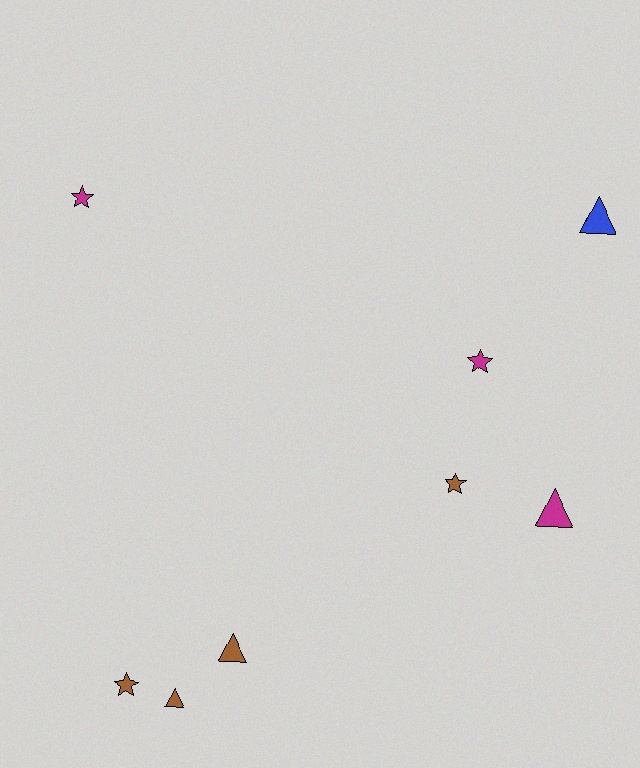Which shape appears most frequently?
Star, with 4 objects.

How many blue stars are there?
There are no blue stars.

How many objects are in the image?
There are 8 objects.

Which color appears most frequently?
Brown, with 4 objects.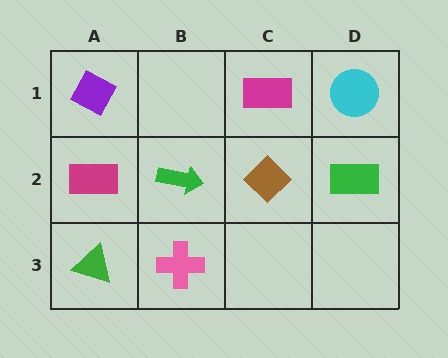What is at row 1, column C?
A magenta rectangle.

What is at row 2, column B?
A green arrow.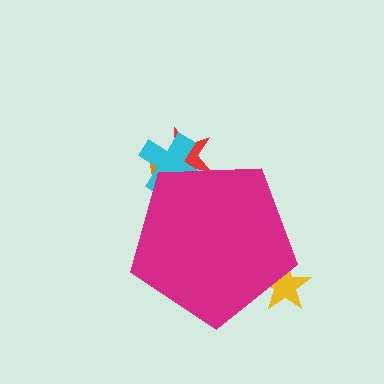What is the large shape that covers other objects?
A magenta pentagon.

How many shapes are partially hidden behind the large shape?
4 shapes are partially hidden.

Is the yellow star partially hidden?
Yes, the yellow star is partially hidden behind the magenta pentagon.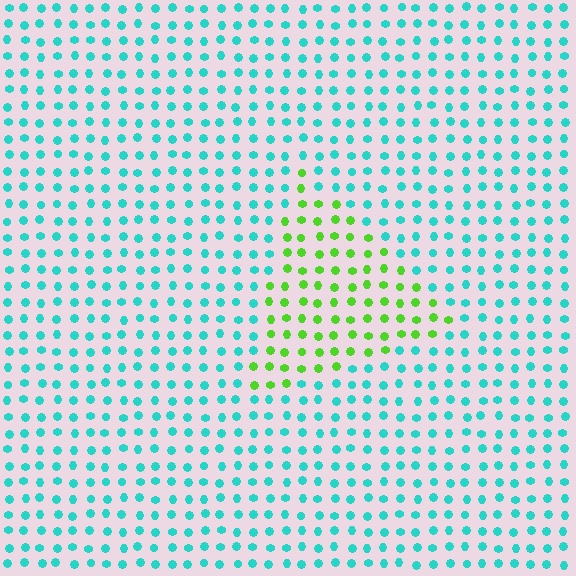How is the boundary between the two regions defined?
The boundary is defined purely by a slight shift in hue (about 68 degrees). Spacing, size, and orientation are identical on both sides.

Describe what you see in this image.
The image is filled with small cyan elements in a uniform arrangement. A triangle-shaped region is visible where the elements are tinted to a slightly different hue, forming a subtle color boundary.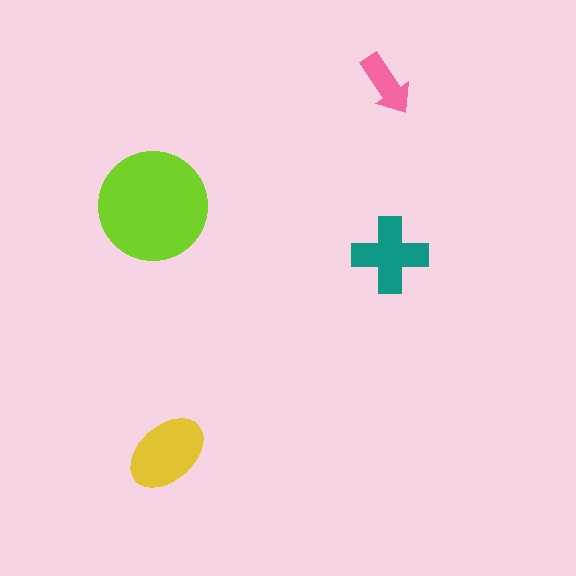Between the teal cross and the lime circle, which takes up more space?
The lime circle.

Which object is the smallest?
The pink arrow.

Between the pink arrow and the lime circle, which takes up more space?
The lime circle.